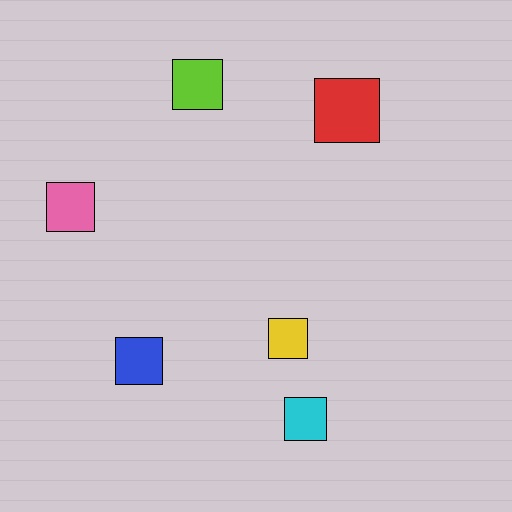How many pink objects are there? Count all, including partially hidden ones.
There is 1 pink object.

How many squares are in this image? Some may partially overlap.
There are 6 squares.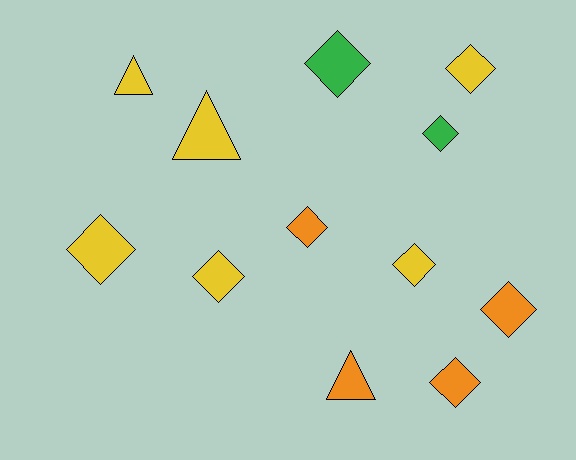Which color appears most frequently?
Yellow, with 6 objects.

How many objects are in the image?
There are 12 objects.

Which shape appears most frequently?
Diamond, with 9 objects.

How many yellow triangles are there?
There are 2 yellow triangles.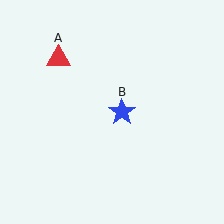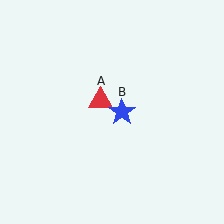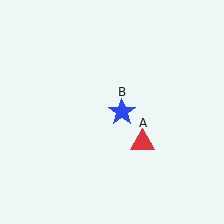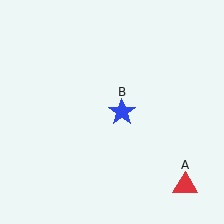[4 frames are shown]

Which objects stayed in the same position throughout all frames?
Blue star (object B) remained stationary.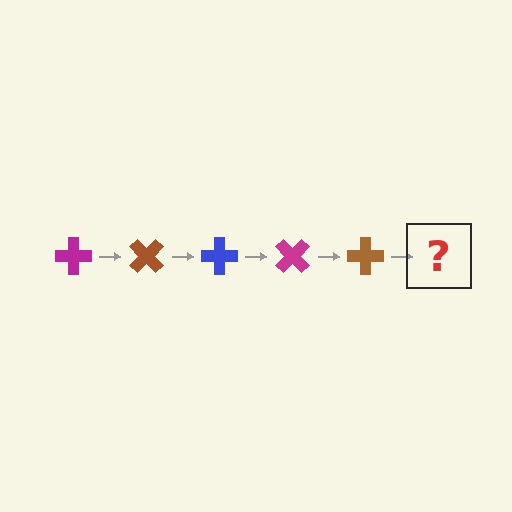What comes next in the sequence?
The next element should be a blue cross, rotated 225 degrees from the start.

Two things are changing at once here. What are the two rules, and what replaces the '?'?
The two rules are that it rotates 45 degrees each step and the color cycles through magenta, brown, and blue. The '?' should be a blue cross, rotated 225 degrees from the start.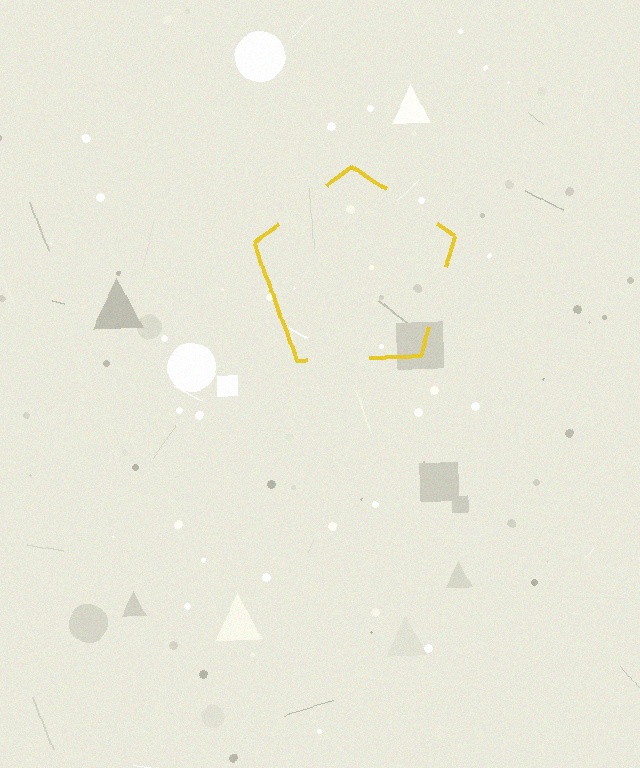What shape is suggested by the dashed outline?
The dashed outline suggests a pentagon.